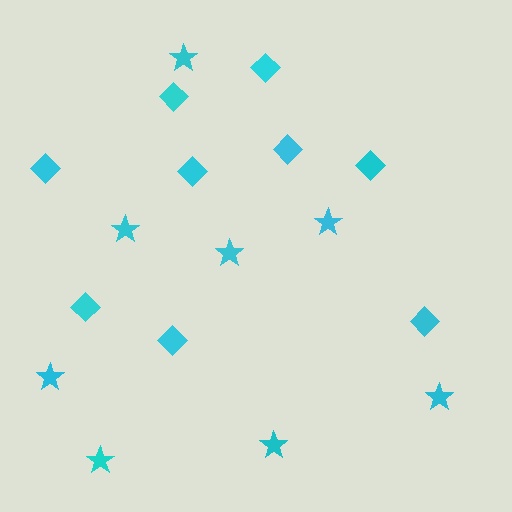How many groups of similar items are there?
There are 2 groups: one group of diamonds (9) and one group of stars (8).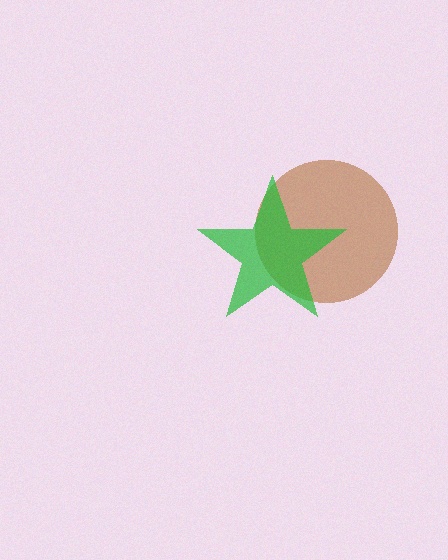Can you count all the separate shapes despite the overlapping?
Yes, there are 2 separate shapes.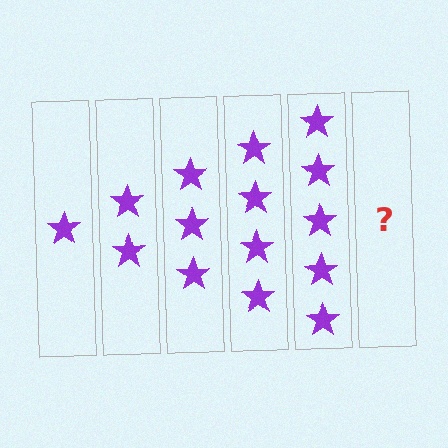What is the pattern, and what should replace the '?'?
The pattern is that each step adds one more star. The '?' should be 6 stars.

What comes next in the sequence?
The next element should be 6 stars.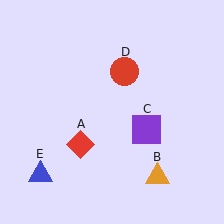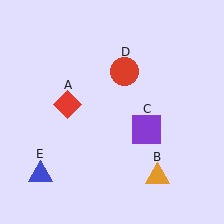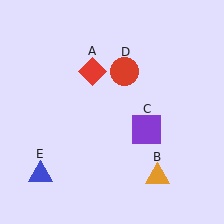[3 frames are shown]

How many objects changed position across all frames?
1 object changed position: red diamond (object A).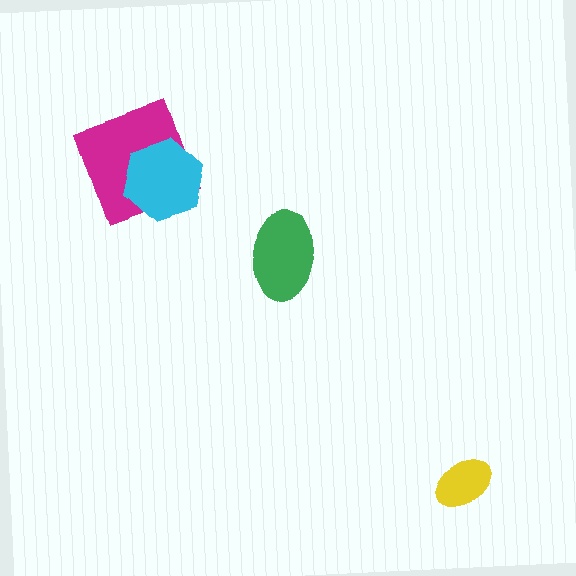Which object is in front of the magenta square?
The cyan hexagon is in front of the magenta square.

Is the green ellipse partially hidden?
No, no other shape covers it.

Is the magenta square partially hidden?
Yes, it is partially covered by another shape.